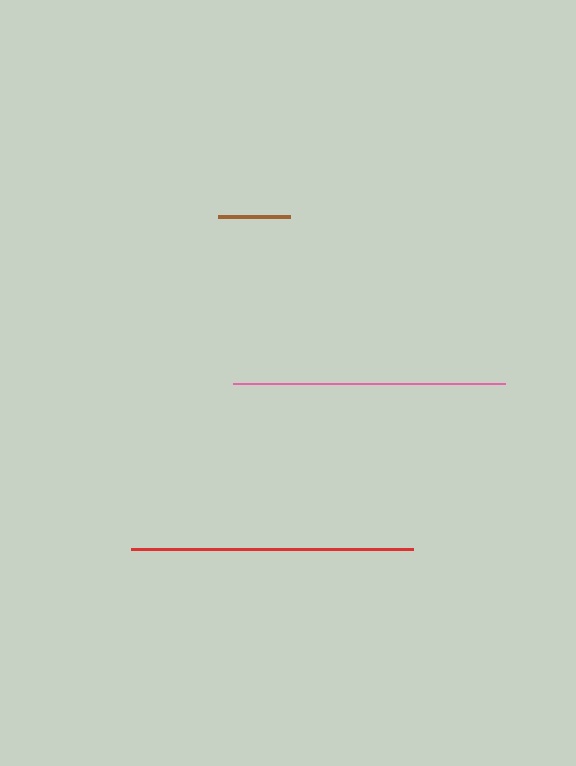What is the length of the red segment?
The red segment is approximately 282 pixels long.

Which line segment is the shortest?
The brown line is the shortest at approximately 73 pixels.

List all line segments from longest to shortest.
From longest to shortest: red, pink, brown.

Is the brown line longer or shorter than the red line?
The red line is longer than the brown line.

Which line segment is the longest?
The red line is the longest at approximately 282 pixels.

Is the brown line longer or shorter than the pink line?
The pink line is longer than the brown line.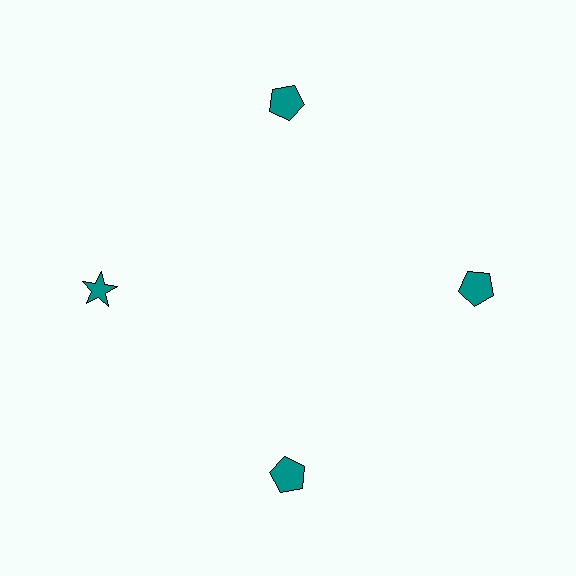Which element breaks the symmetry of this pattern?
The teal star at roughly the 9 o'clock position breaks the symmetry. All other shapes are teal pentagons.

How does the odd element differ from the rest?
It has a different shape: star instead of pentagon.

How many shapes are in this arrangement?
There are 4 shapes arranged in a ring pattern.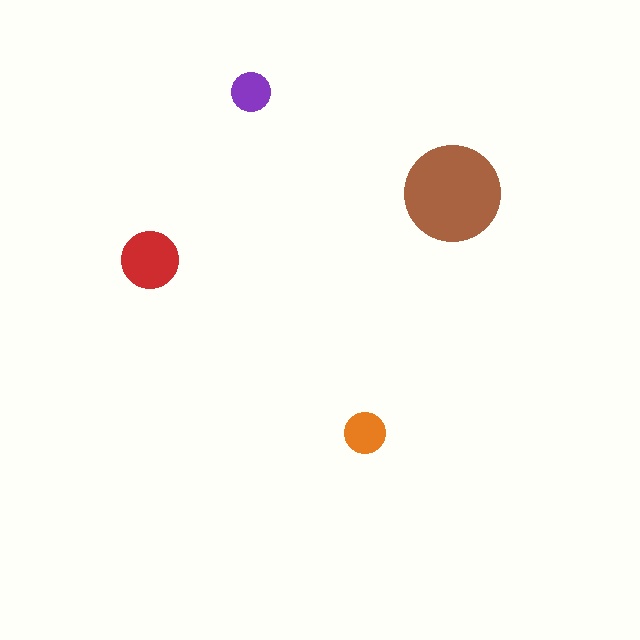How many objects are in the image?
There are 4 objects in the image.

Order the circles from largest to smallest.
the brown one, the red one, the orange one, the purple one.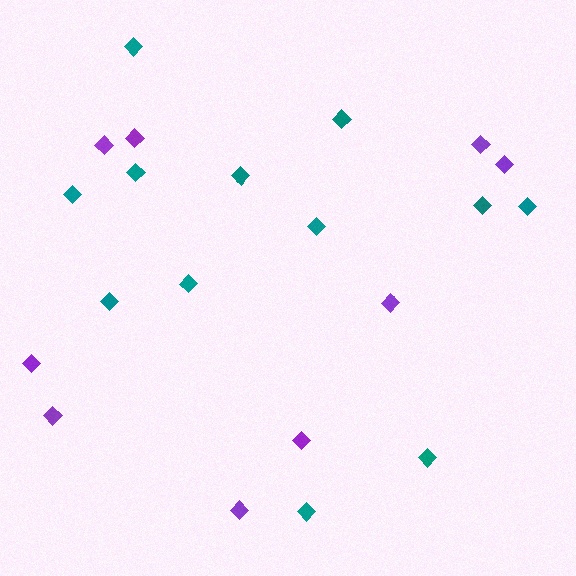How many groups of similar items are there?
There are 2 groups: one group of purple diamonds (9) and one group of teal diamonds (12).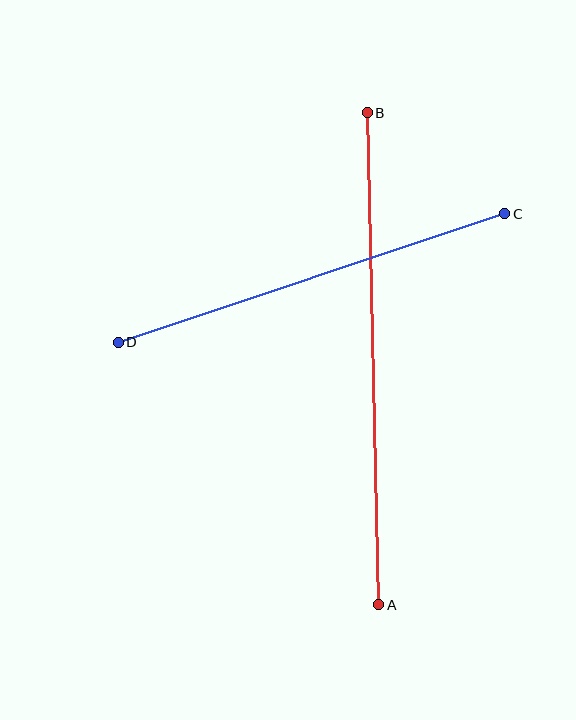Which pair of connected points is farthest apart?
Points A and B are farthest apart.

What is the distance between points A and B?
The distance is approximately 492 pixels.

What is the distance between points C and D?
The distance is approximately 407 pixels.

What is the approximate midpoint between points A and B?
The midpoint is at approximately (373, 359) pixels.